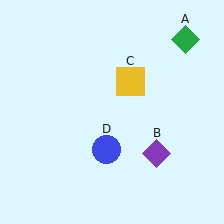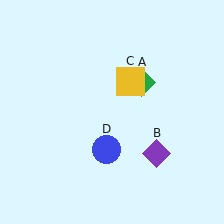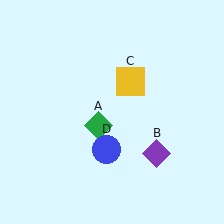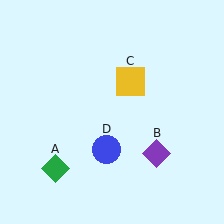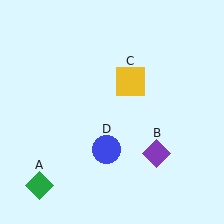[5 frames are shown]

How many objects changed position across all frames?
1 object changed position: green diamond (object A).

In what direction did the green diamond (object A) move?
The green diamond (object A) moved down and to the left.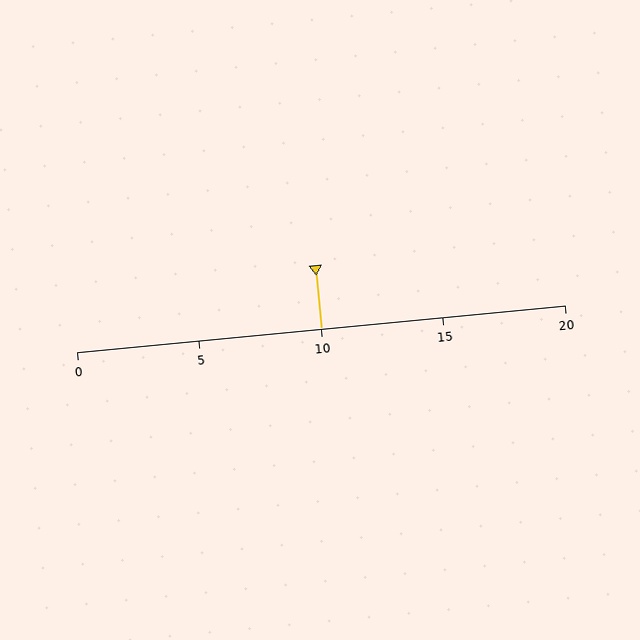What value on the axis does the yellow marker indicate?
The marker indicates approximately 10.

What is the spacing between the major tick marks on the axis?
The major ticks are spaced 5 apart.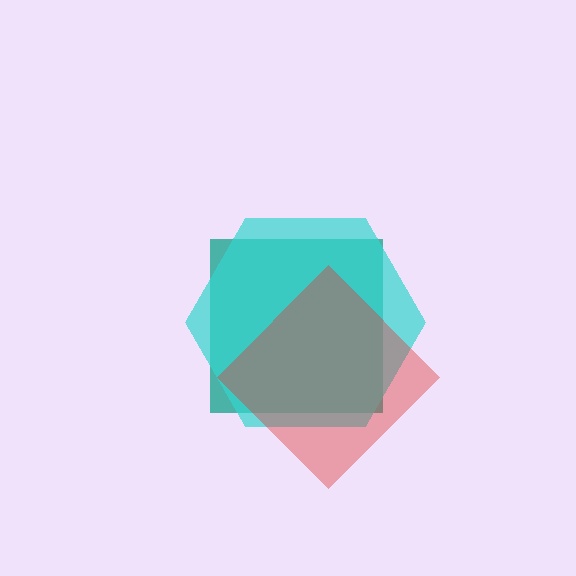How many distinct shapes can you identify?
There are 3 distinct shapes: a teal square, a cyan hexagon, a red diamond.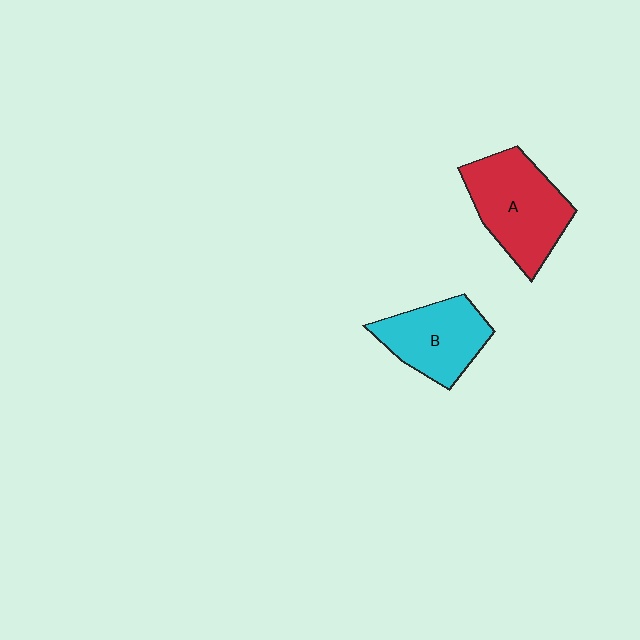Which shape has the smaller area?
Shape B (cyan).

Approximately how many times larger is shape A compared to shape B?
Approximately 1.2 times.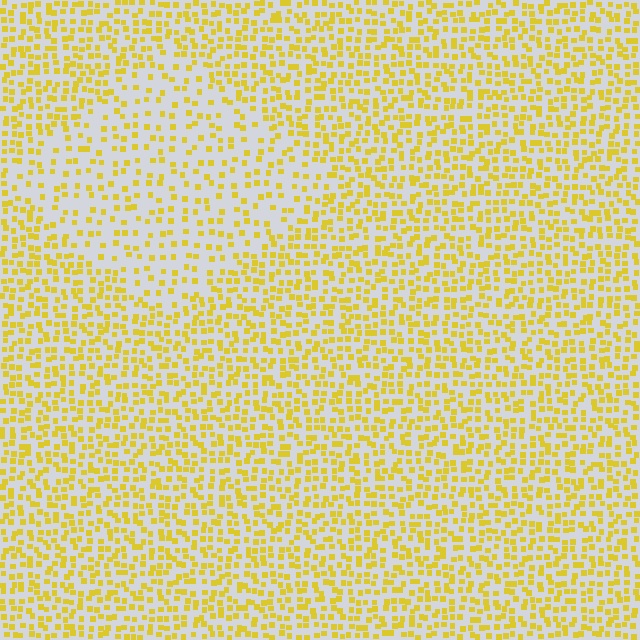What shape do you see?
I see a diamond.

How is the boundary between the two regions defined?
The boundary is defined by a change in element density (approximately 1.9x ratio). All elements are the same color, size, and shape.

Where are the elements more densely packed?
The elements are more densely packed outside the diamond boundary.